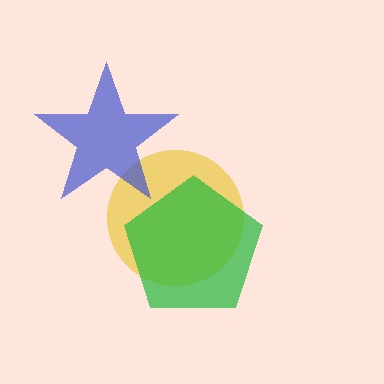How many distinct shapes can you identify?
There are 3 distinct shapes: a yellow circle, a blue star, a green pentagon.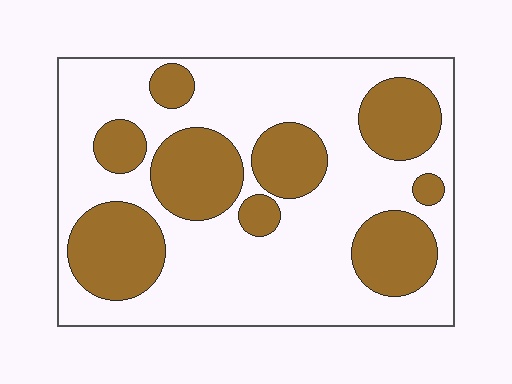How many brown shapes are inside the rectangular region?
9.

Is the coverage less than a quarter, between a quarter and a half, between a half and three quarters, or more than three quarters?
Between a quarter and a half.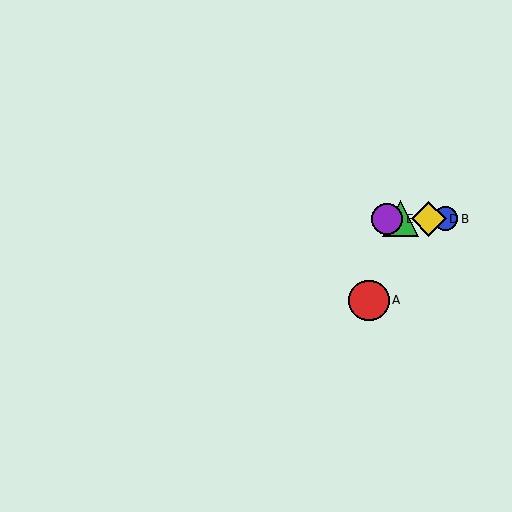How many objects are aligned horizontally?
4 objects (B, C, D, E) are aligned horizontally.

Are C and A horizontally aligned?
No, C is at y≈219 and A is at y≈300.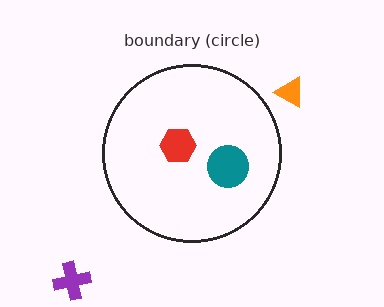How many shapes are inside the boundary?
2 inside, 2 outside.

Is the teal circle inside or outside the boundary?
Inside.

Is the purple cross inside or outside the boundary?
Outside.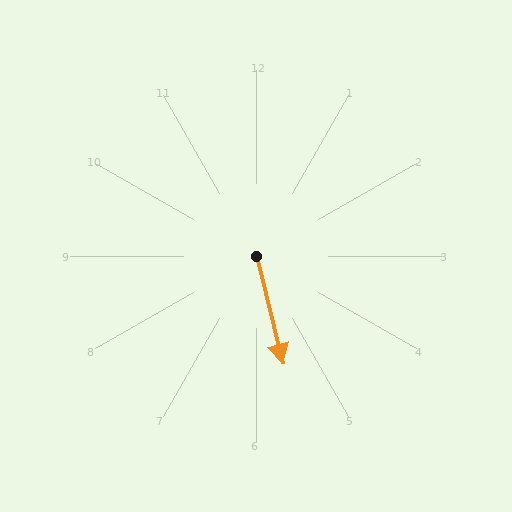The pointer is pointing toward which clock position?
Roughly 6 o'clock.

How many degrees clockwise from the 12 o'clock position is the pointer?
Approximately 166 degrees.